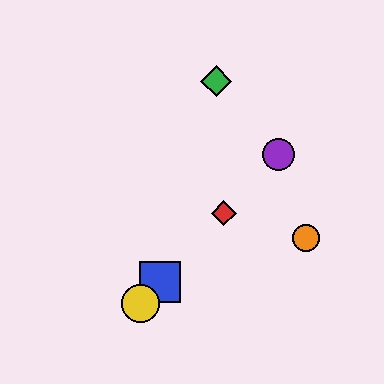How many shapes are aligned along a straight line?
4 shapes (the red diamond, the blue square, the yellow circle, the purple circle) are aligned along a straight line.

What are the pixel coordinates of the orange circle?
The orange circle is at (306, 238).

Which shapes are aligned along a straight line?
The red diamond, the blue square, the yellow circle, the purple circle are aligned along a straight line.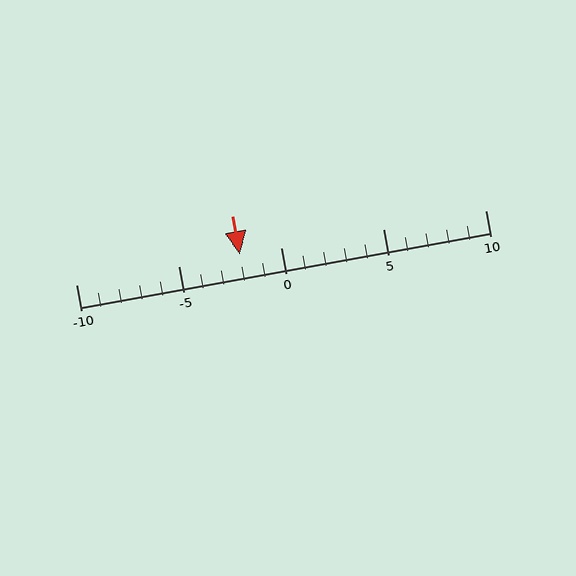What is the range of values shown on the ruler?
The ruler shows values from -10 to 10.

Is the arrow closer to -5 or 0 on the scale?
The arrow is closer to 0.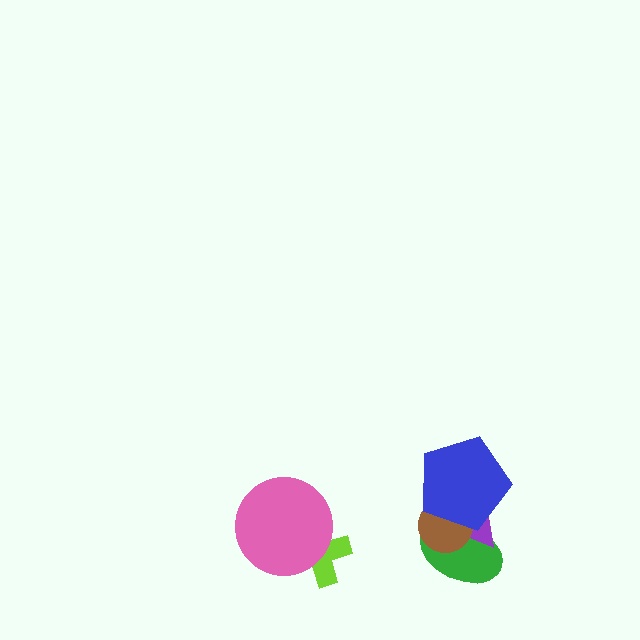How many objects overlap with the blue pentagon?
3 objects overlap with the blue pentagon.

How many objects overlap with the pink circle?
1 object overlaps with the pink circle.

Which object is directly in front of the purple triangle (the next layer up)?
The brown circle is directly in front of the purple triangle.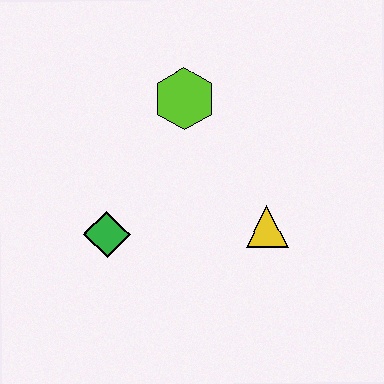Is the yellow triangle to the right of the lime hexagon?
Yes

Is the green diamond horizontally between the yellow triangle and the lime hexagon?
No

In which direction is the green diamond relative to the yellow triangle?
The green diamond is to the left of the yellow triangle.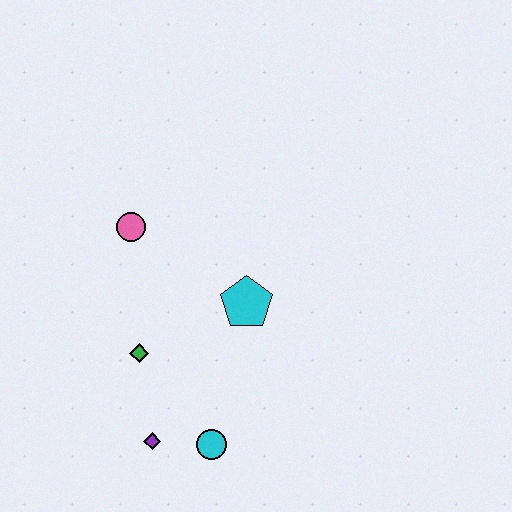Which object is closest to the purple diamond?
The cyan circle is closest to the purple diamond.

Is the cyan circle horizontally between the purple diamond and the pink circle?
No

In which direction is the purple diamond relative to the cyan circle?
The purple diamond is to the left of the cyan circle.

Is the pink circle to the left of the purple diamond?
Yes